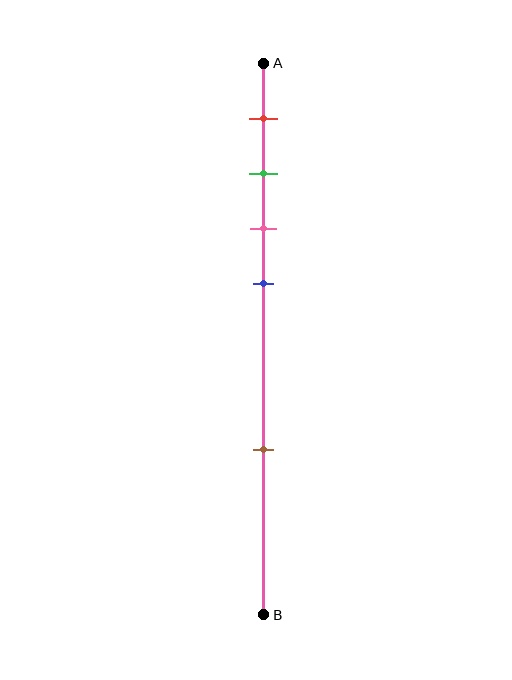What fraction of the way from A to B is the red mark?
The red mark is approximately 10% (0.1) of the way from A to B.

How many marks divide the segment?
There are 5 marks dividing the segment.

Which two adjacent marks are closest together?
The green and pink marks are the closest adjacent pair.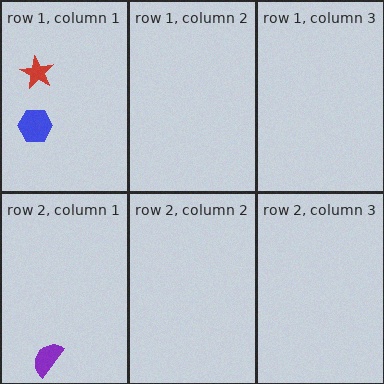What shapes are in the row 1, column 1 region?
The red star, the blue hexagon.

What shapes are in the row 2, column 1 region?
The purple semicircle.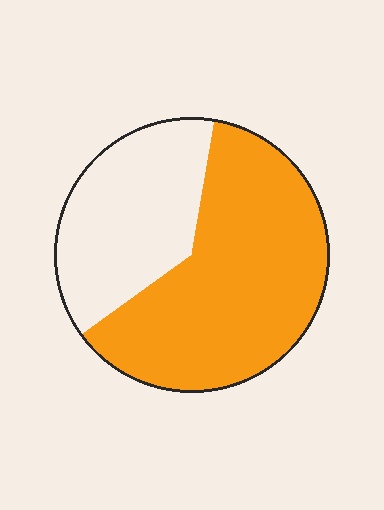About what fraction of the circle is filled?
About five eighths (5/8).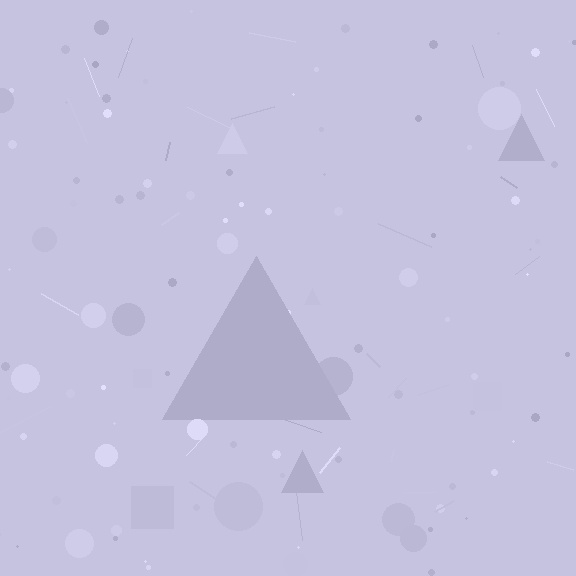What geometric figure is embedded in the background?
A triangle is embedded in the background.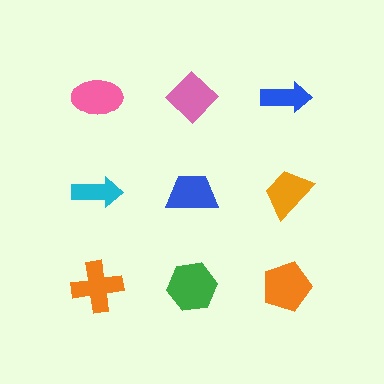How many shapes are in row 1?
3 shapes.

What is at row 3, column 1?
An orange cross.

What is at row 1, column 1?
A pink ellipse.